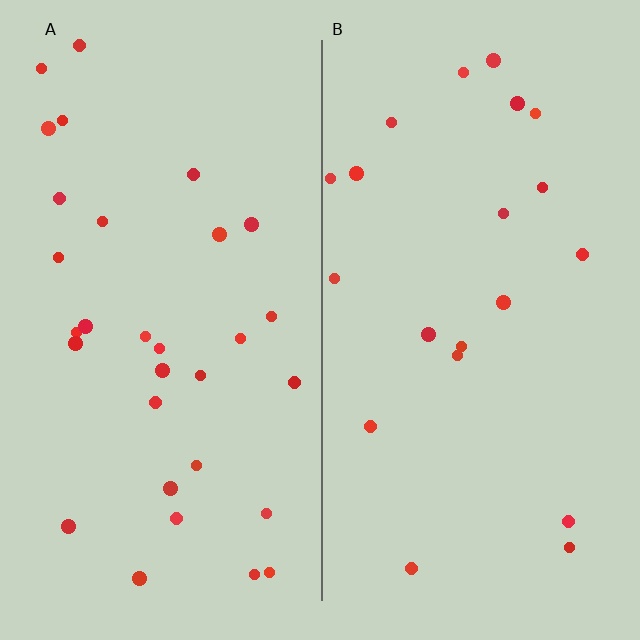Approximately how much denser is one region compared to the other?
Approximately 1.5× — region A over region B.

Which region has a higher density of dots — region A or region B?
A (the left).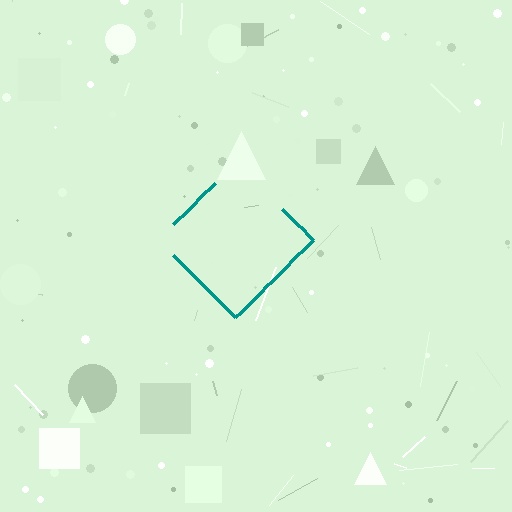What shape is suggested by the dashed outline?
The dashed outline suggests a diamond.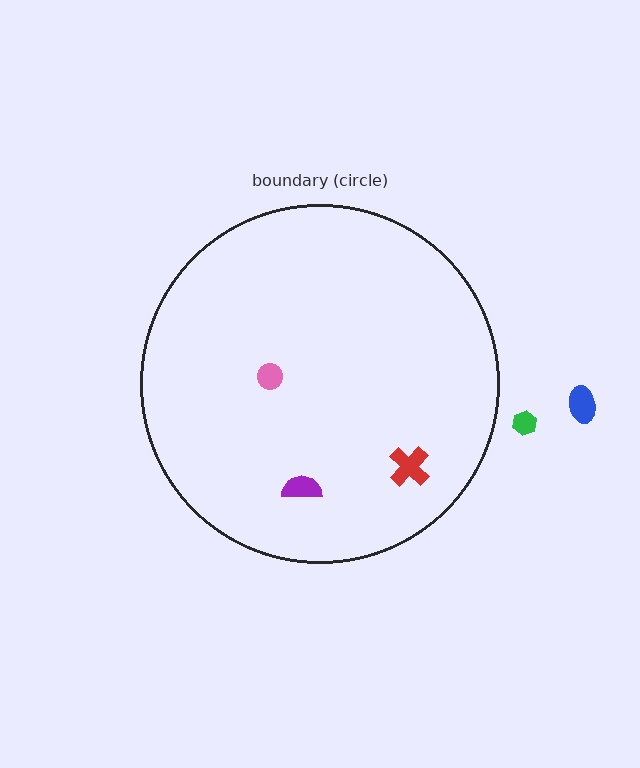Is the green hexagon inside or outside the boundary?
Outside.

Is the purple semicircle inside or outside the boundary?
Inside.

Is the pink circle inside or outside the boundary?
Inside.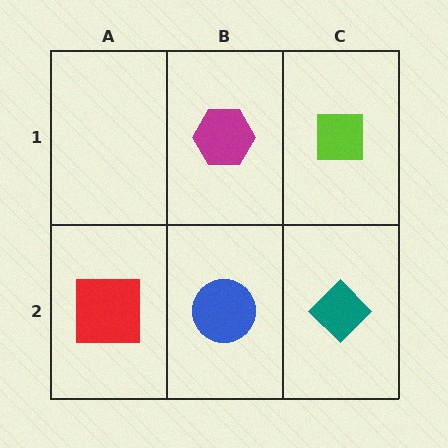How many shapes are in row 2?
3 shapes.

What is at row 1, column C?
A lime square.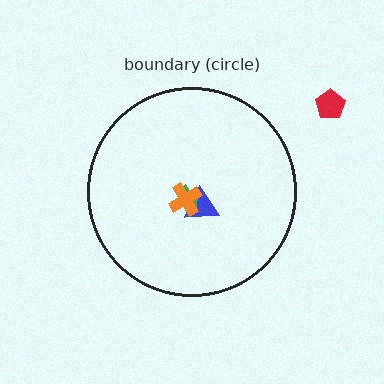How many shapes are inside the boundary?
3 inside, 1 outside.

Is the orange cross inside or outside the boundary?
Inside.